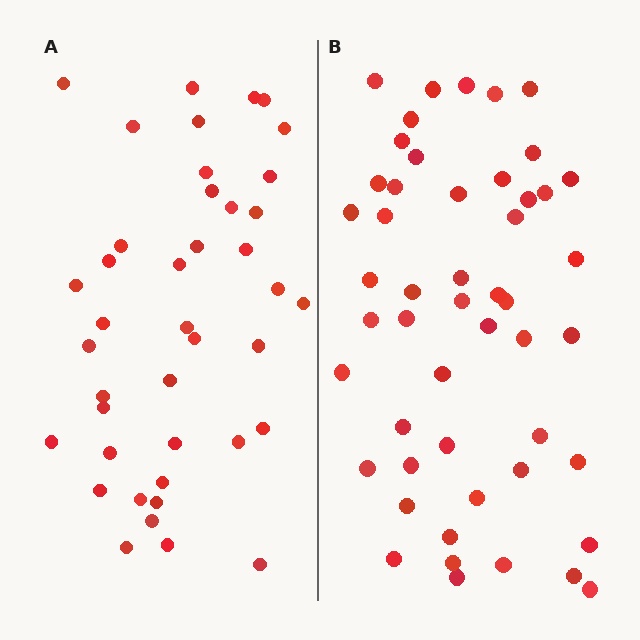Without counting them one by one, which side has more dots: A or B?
Region B (the right region) has more dots.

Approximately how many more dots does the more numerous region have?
Region B has roughly 8 or so more dots than region A.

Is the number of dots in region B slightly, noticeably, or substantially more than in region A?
Region B has only slightly more — the two regions are fairly close. The ratio is roughly 1.2 to 1.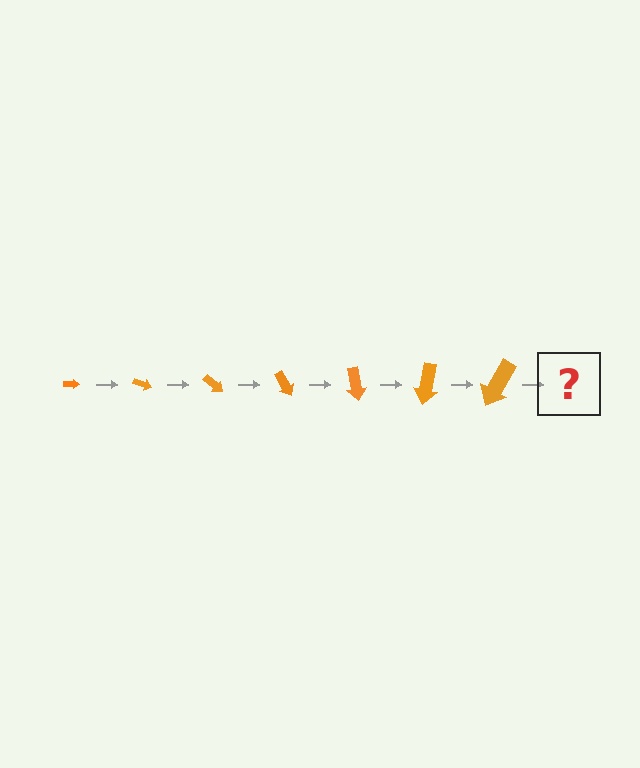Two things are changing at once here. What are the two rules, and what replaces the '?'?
The two rules are that the arrow grows larger each step and it rotates 20 degrees each step. The '?' should be an arrow, larger than the previous one and rotated 140 degrees from the start.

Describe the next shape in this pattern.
It should be an arrow, larger than the previous one and rotated 140 degrees from the start.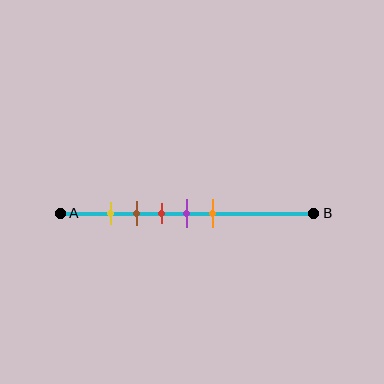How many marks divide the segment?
There are 5 marks dividing the segment.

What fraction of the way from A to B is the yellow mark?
The yellow mark is approximately 20% (0.2) of the way from A to B.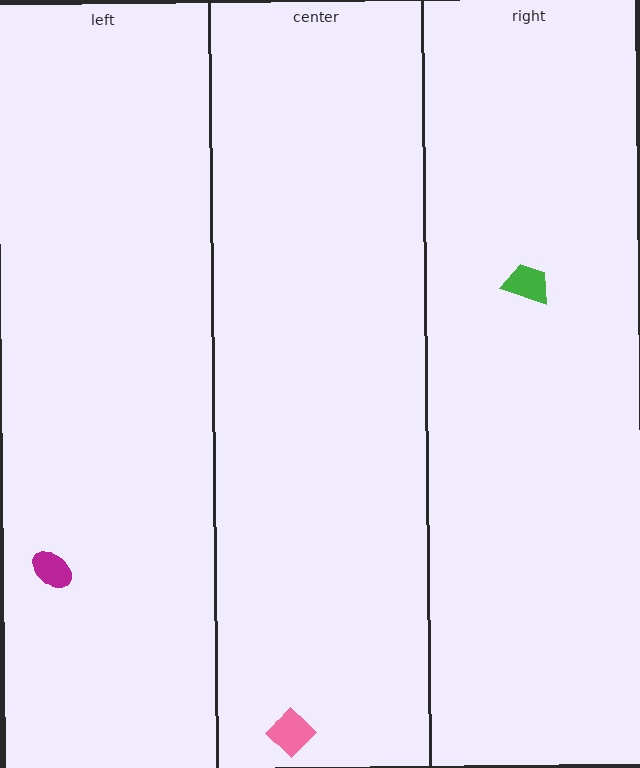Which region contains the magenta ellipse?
The left region.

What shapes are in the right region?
The green trapezoid.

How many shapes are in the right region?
1.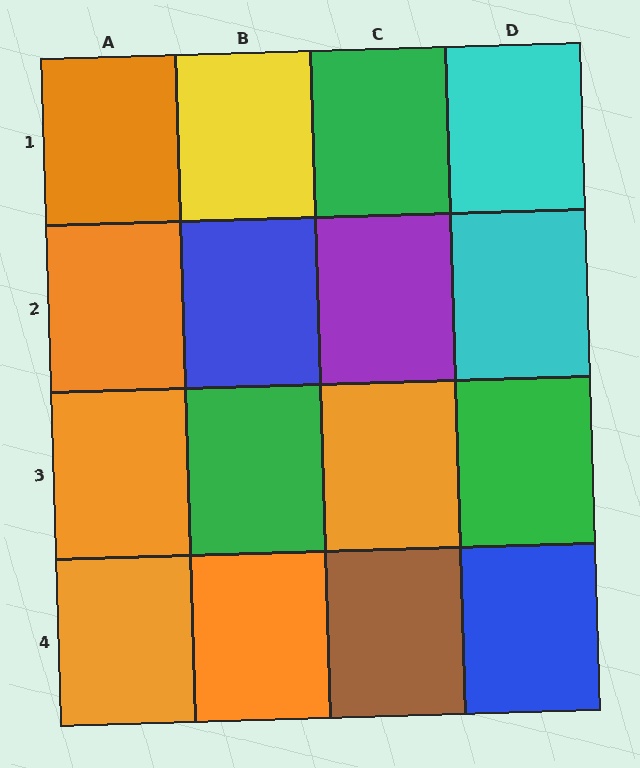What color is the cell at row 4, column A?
Orange.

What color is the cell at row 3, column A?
Orange.